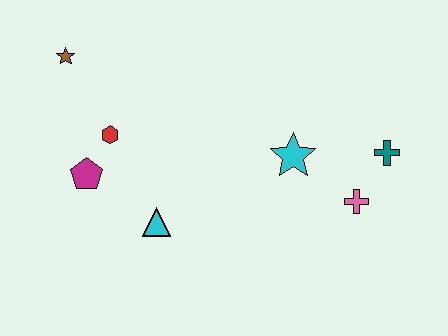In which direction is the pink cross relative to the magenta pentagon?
The pink cross is to the right of the magenta pentagon.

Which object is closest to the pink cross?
The teal cross is closest to the pink cross.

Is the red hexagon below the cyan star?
No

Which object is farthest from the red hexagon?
The teal cross is farthest from the red hexagon.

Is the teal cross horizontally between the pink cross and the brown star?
No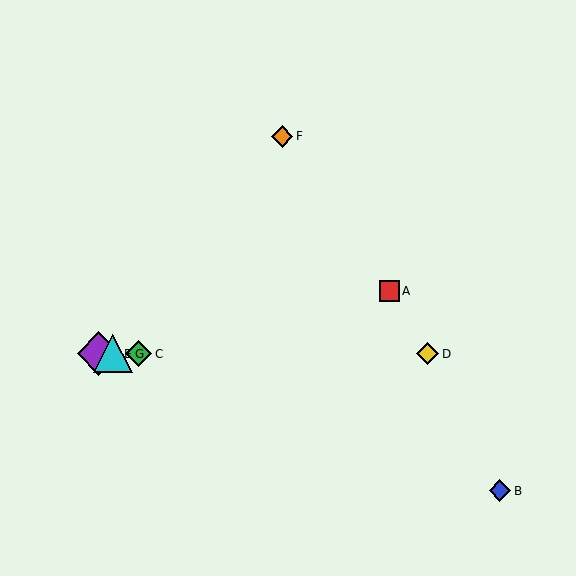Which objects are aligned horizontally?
Objects C, D, E, G are aligned horizontally.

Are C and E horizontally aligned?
Yes, both are at y≈354.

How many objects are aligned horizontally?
4 objects (C, D, E, G) are aligned horizontally.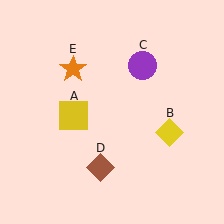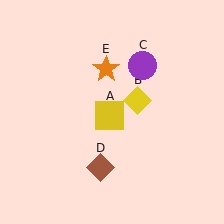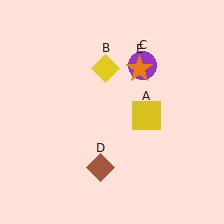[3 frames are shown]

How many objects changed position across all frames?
3 objects changed position: yellow square (object A), yellow diamond (object B), orange star (object E).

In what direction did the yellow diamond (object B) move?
The yellow diamond (object B) moved up and to the left.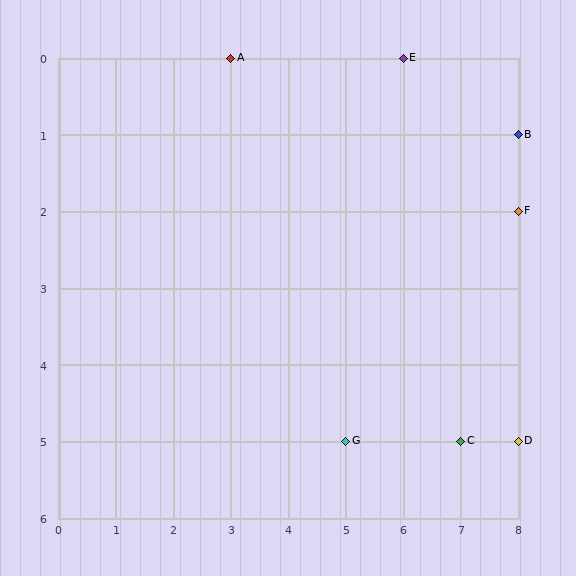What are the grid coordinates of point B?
Point B is at grid coordinates (8, 1).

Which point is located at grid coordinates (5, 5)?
Point G is at (5, 5).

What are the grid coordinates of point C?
Point C is at grid coordinates (7, 5).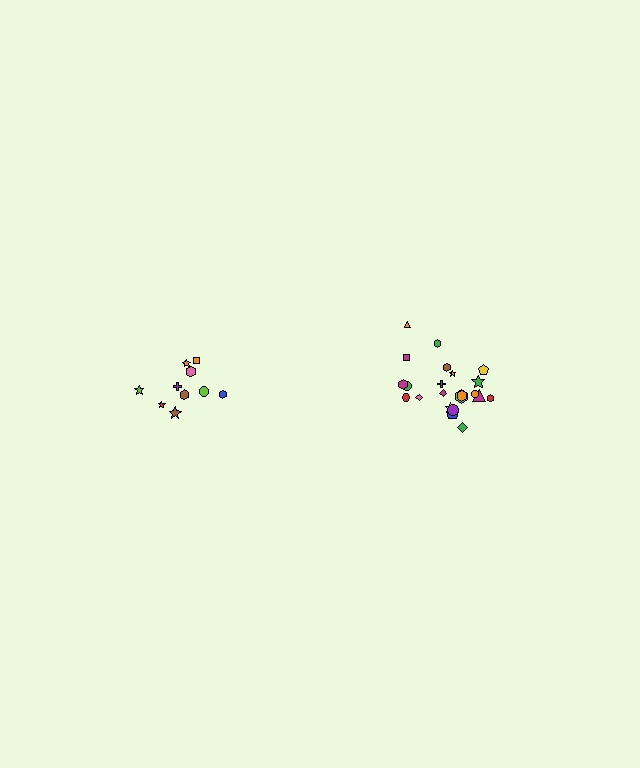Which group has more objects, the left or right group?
The right group.